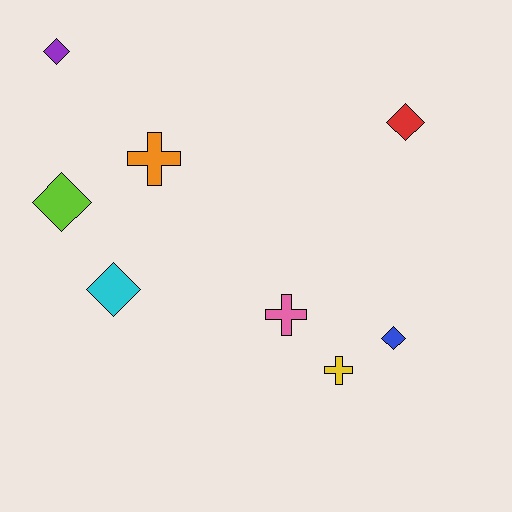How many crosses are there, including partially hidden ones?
There are 3 crosses.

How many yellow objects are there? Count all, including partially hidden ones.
There is 1 yellow object.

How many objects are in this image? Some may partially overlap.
There are 8 objects.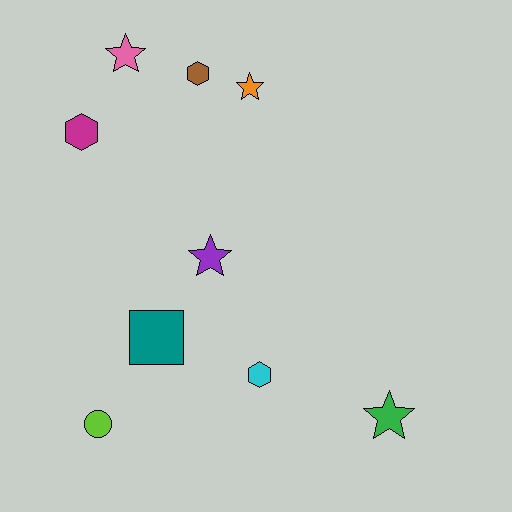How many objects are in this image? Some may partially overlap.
There are 9 objects.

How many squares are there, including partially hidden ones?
There is 1 square.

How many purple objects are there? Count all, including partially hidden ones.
There is 1 purple object.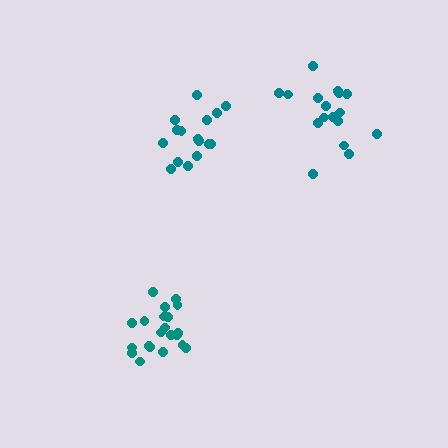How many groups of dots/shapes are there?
There are 3 groups.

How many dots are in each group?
Group 1: 16 dots, Group 2: 17 dots, Group 3: 21 dots (54 total).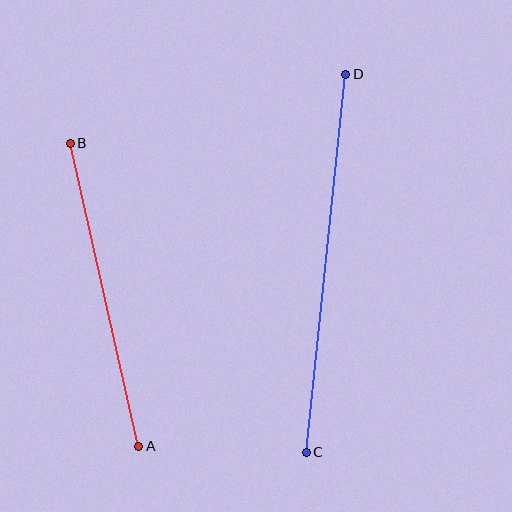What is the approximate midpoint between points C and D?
The midpoint is at approximately (326, 263) pixels.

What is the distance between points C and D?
The distance is approximately 380 pixels.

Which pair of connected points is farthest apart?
Points C and D are farthest apart.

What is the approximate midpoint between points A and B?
The midpoint is at approximately (105, 295) pixels.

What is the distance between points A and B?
The distance is approximately 311 pixels.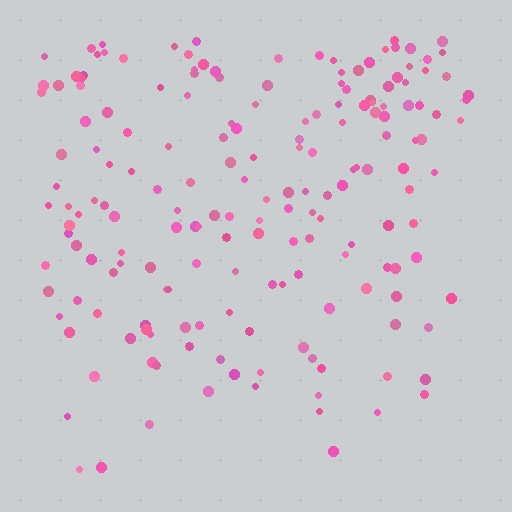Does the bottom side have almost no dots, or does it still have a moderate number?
Still a moderate number, just noticeably fewer than the top.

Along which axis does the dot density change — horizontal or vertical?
Vertical.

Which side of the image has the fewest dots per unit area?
The bottom.